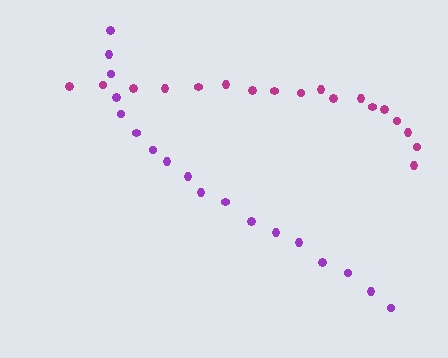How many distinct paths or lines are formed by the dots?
There are 2 distinct paths.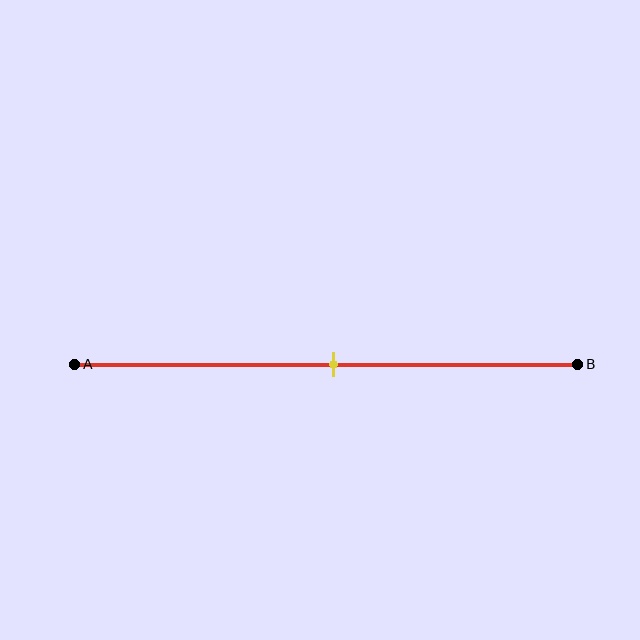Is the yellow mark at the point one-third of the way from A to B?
No, the mark is at about 50% from A, not at the 33% one-third point.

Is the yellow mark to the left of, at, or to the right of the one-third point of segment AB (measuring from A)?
The yellow mark is to the right of the one-third point of segment AB.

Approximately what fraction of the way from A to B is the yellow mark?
The yellow mark is approximately 50% of the way from A to B.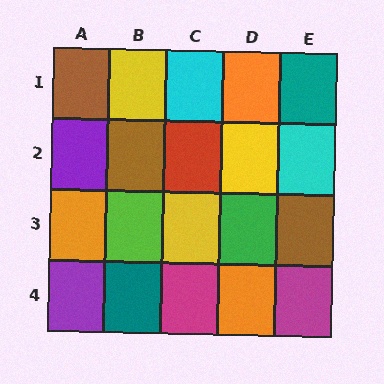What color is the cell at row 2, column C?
Red.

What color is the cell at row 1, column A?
Brown.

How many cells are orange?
3 cells are orange.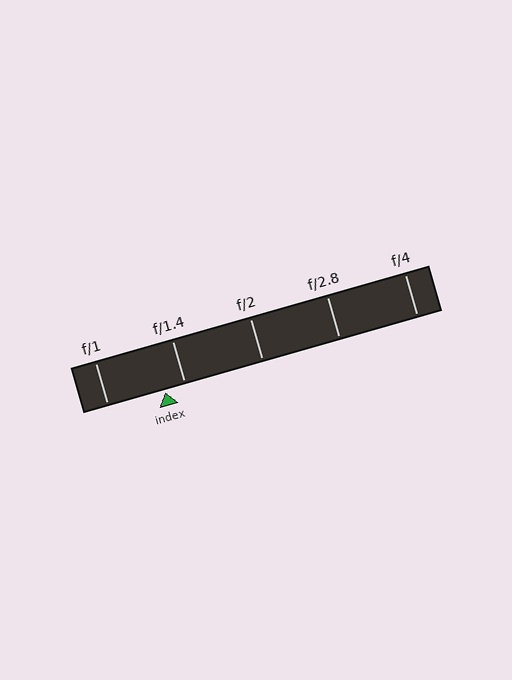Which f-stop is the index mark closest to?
The index mark is closest to f/1.4.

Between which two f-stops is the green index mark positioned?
The index mark is between f/1 and f/1.4.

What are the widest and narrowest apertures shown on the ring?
The widest aperture shown is f/1 and the narrowest is f/4.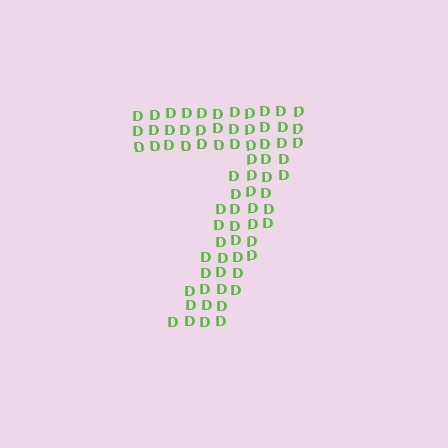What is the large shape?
The large shape is the digit 7.